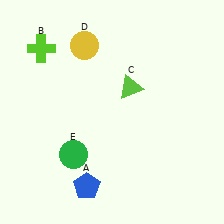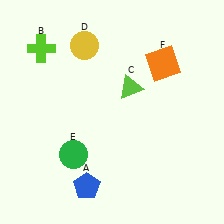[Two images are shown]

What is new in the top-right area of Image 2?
An orange square (F) was added in the top-right area of Image 2.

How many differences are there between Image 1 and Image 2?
There is 1 difference between the two images.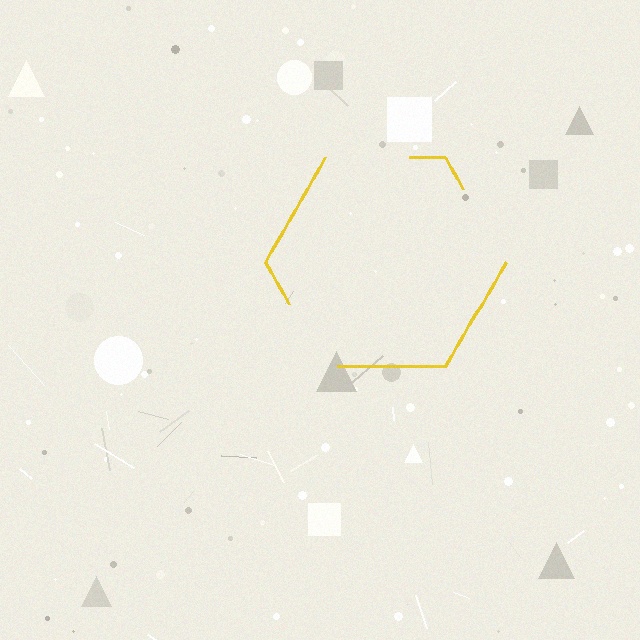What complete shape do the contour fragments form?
The contour fragments form a hexagon.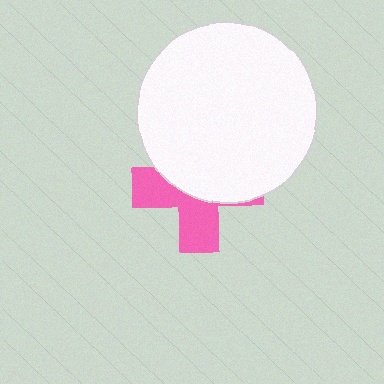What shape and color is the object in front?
The object in front is a white circle.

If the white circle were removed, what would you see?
You would see the complete pink cross.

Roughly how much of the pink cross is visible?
A small part of it is visible (roughly 44%).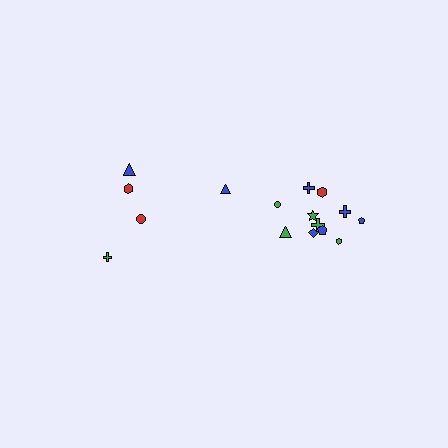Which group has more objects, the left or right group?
The right group.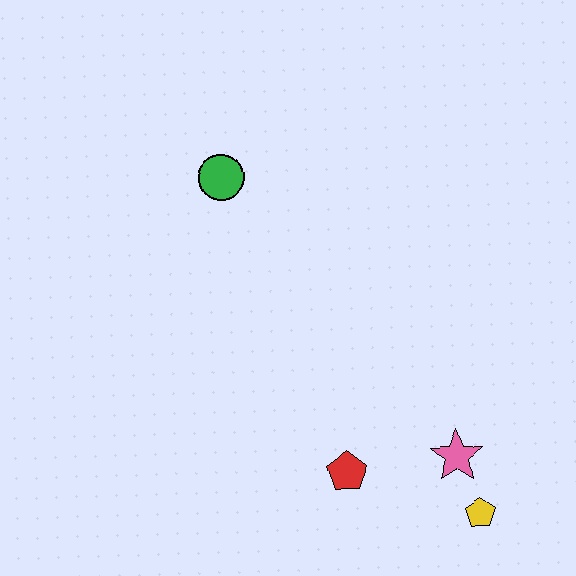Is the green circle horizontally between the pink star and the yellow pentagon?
No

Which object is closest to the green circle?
The red pentagon is closest to the green circle.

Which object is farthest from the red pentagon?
The green circle is farthest from the red pentagon.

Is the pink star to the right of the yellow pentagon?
No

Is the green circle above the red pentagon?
Yes